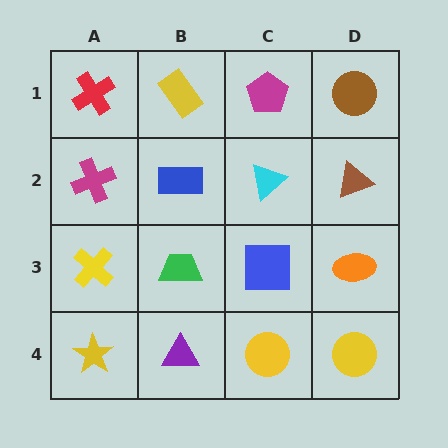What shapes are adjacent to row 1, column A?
A magenta cross (row 2, column A), a yellow rectangle (row 1, column B).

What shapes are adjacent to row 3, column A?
A magenta cross (row 2, column A), a yellow star (row 4, column A), a green trapezoid (row 3, column B).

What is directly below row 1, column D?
A brown triangle.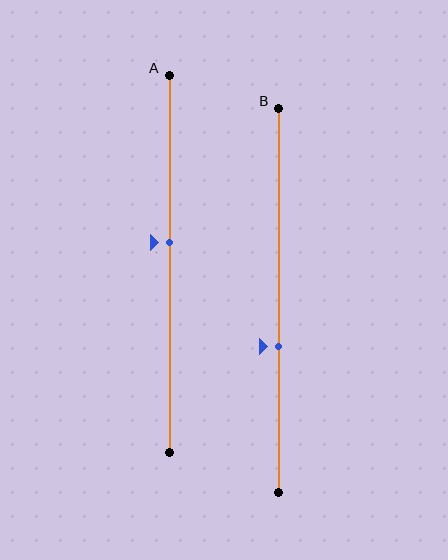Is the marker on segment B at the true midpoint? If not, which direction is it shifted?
No, the marker on segment B is shifted downward by about 12% of the segment length.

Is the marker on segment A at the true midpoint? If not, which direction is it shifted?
No, the marker on segment A is shifted upward by about 6% of the segment length.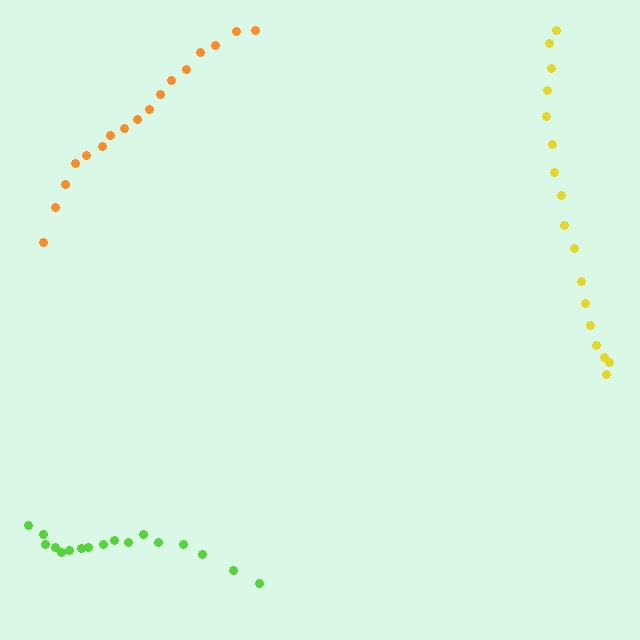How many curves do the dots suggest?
There are 3 distinct paths.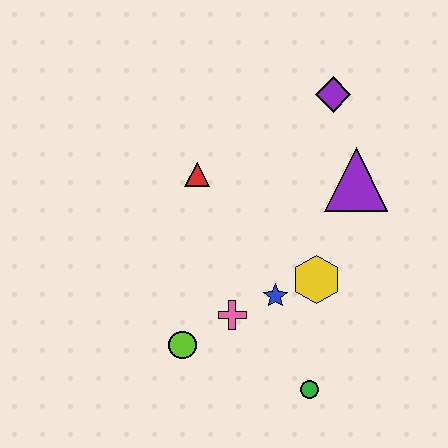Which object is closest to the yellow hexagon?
The blue star is closest to the yellow hexagon.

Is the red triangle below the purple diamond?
Yes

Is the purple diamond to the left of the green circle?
No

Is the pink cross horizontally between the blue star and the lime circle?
Yes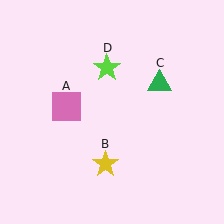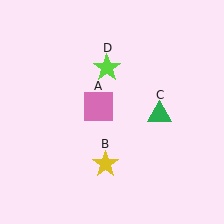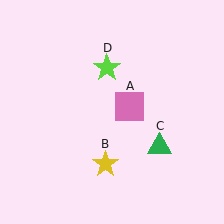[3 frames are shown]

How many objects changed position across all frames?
2 objects changed position: pink square (object A), green triangle (object C).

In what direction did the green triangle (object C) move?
The green triangle (object C) moved down.